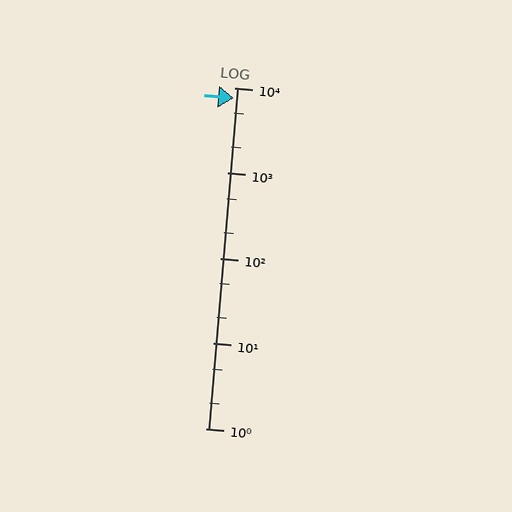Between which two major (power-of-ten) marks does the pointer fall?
The pointer is between 1000 and 10000.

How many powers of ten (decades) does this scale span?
The scale spans 4 decades, from 1 to 10000.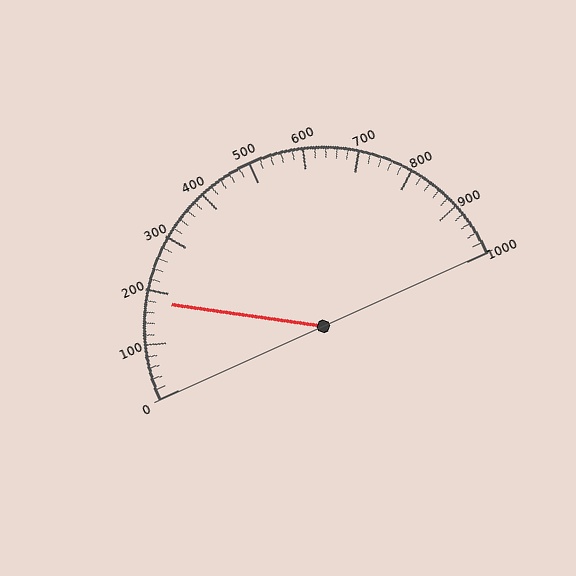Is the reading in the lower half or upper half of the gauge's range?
The reading is in the lower half of the range (0 to 1000).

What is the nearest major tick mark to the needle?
The nearest major tick mark is 200.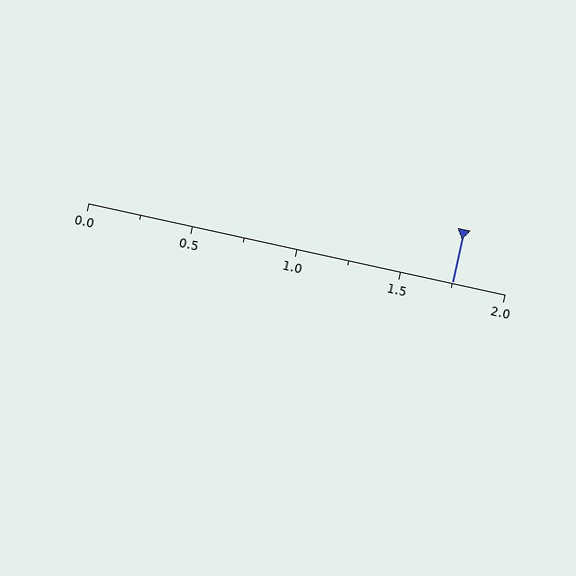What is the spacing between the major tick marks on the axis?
The major ticks are spaced 0.5 apart.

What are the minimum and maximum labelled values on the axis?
The axis runs from 0.0 to 2.0.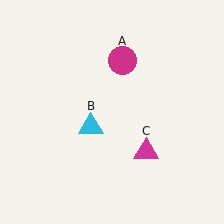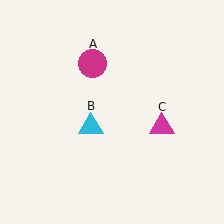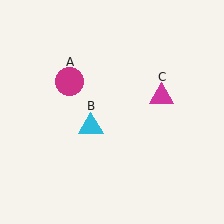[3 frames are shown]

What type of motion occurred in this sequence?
The magenta circle (object A), magenta triangle (object C) rotated counterclockwise around the center of the scene.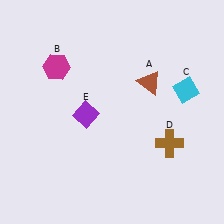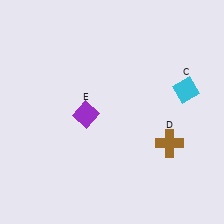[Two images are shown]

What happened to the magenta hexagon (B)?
The magenta hexagon (B) was removed in Image 2. It was in the top-left area of Image 1.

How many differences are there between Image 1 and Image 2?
There are 2 differences between the two images.